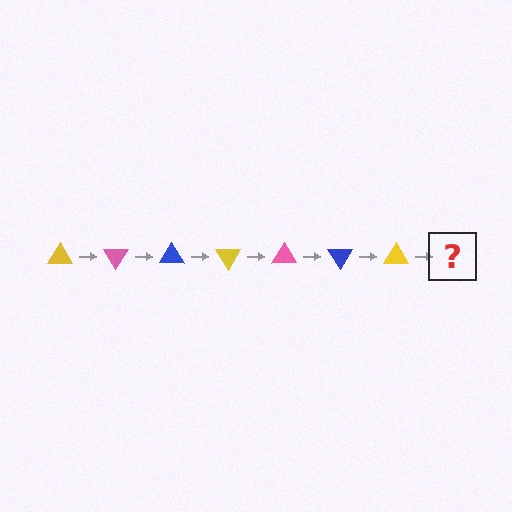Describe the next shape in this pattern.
It should be a pink triangle, rotated 420 degrees from the start.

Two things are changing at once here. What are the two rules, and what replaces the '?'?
The two rules are that it rotates 60 degrees each step and the color cycles through yellow, pink, and blue. The '?' should be a pink triangle, rotated 420 degrees from the start.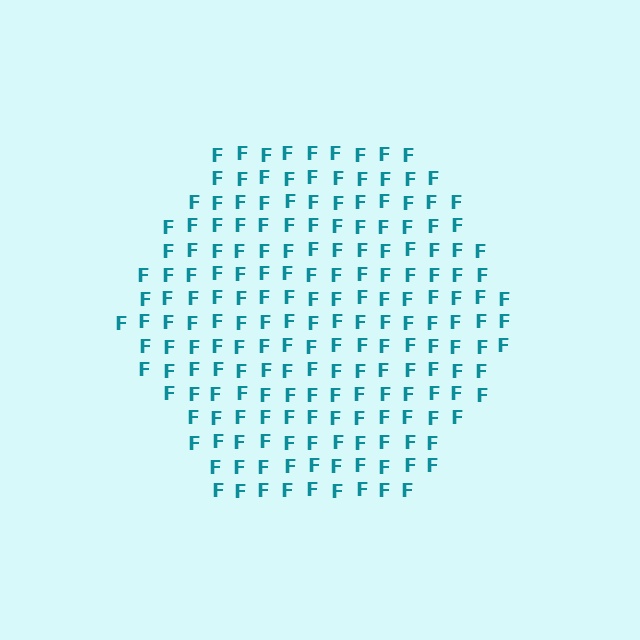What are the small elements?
The small elements are letter F's.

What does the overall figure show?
The overall figure shows a hexagon.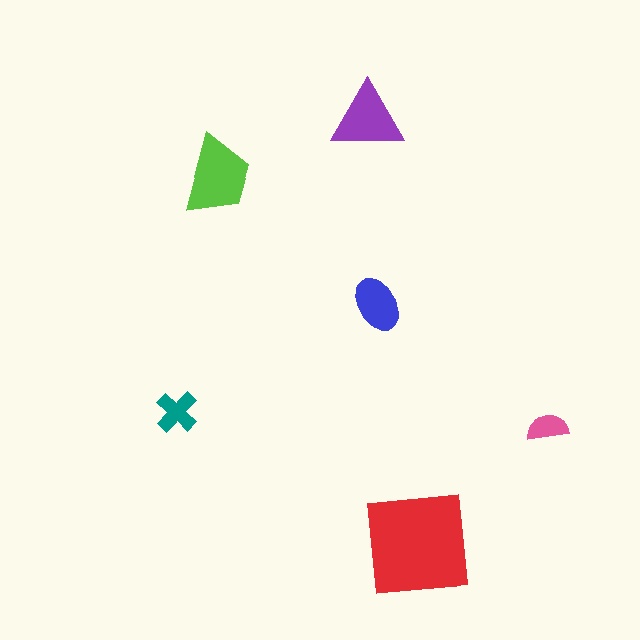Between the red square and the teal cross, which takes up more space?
The red square.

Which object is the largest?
The red square.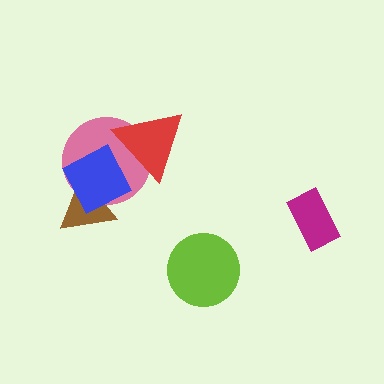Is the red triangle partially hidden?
No, no other shape covers it.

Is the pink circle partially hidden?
Yes, it is partially covered by another shape.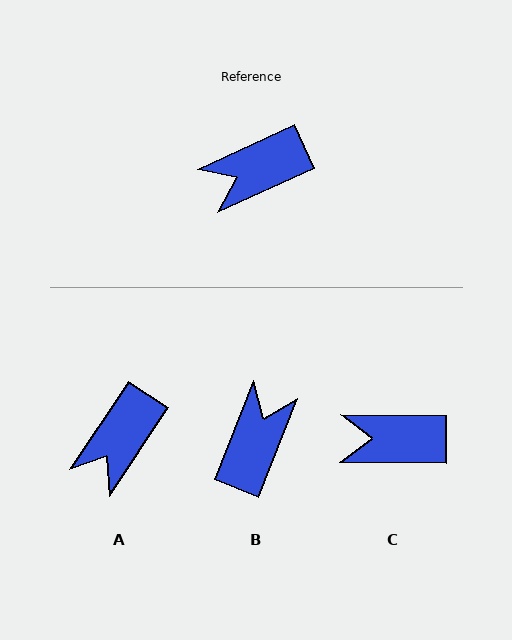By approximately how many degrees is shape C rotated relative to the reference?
Approximately 25 degrees clockwise.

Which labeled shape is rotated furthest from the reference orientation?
B, about 136 degrees away.